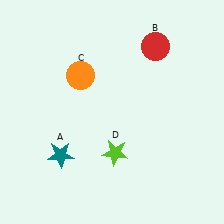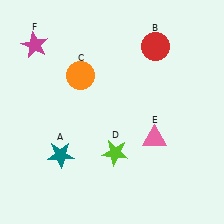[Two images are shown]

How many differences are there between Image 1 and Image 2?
There are 2 differences between the two images.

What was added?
A pink triangle (E), a magenta star (F) were added in Image 2.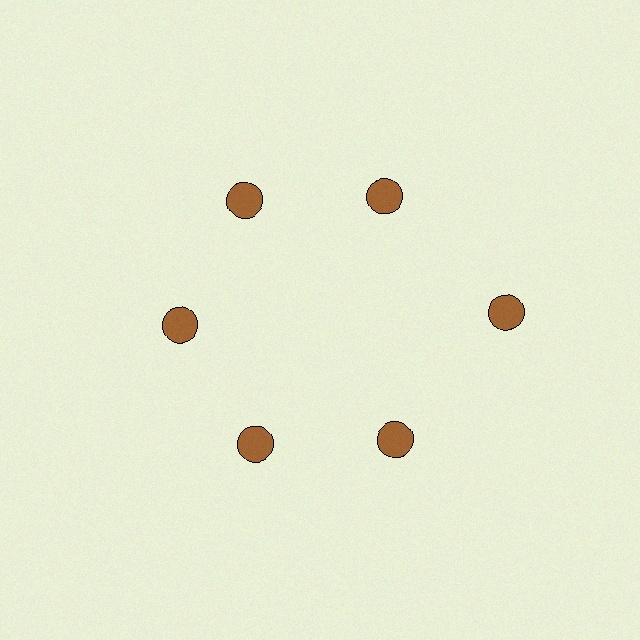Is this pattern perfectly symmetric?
No. The 6 brown circles are arranged in a ring, but one element near the 3 o'clock position is pushed outward from the center, breaking the 6-fold rotational symmetry.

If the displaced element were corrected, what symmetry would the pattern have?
It would have 6-fold rotational symmetry — the pattern would map onto itself every 60 degrees.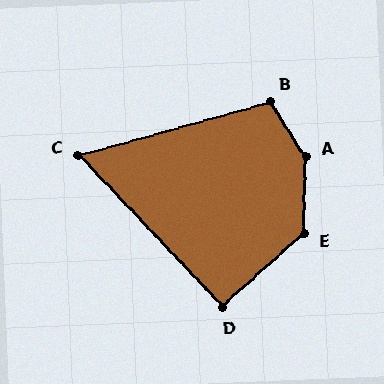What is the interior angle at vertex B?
Approximately 108 degrees (obtuse).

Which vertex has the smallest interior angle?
C, at approximately 62 degrees.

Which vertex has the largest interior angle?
A, at approximately 145 degrees.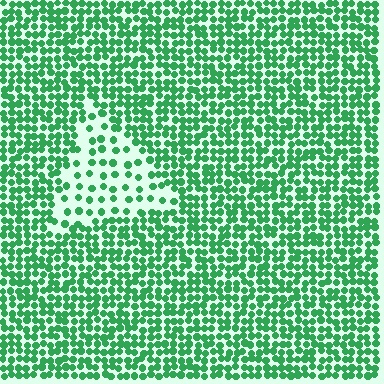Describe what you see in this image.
The image contains small green elements arranged at two different densities. A triangle-shaped region is visible where the elements are less densely packed than the surrounding area.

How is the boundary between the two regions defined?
The boundary is defined by a change in element density (approximately 2.4x ratio). All elements are the same color, size, and shape.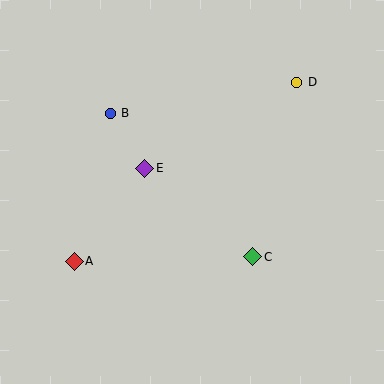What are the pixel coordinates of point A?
Point A is at (74, 261).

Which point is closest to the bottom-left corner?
Point A is closest to the bottom-left corner.